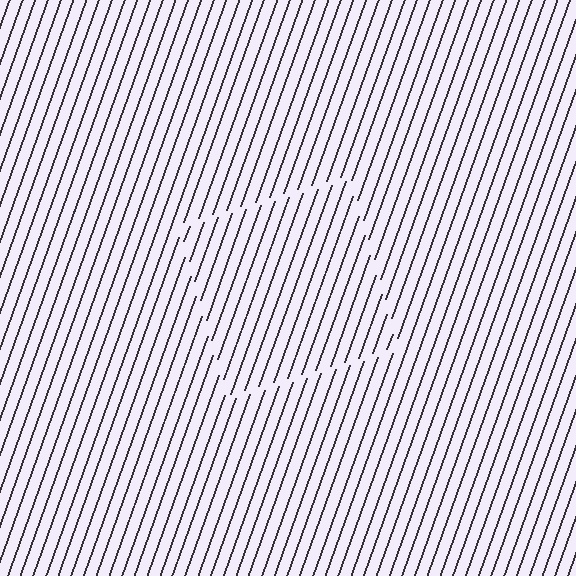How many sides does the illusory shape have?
4 sides — the line-ends trace a square.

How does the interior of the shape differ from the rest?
The interior of the shape contains the same grating, shifted by half a period — the contour is defined by the phase discontinuity where line-ends from the inner and outer gratings abut.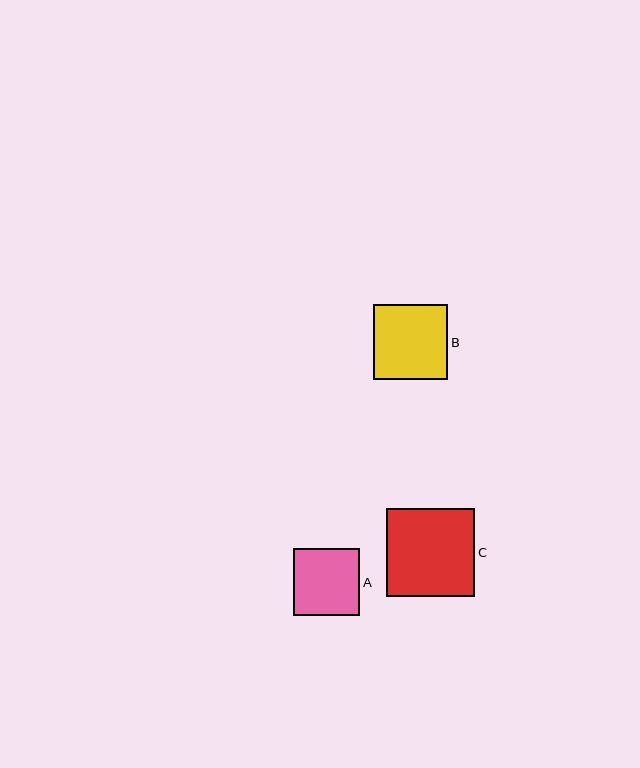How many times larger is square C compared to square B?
Square C is approximately 1.2 times the size of square B.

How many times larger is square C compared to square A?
Square C is approximately 1.3 times the size of square A.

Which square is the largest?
Square C is the largest with a size of approximately 88 pixels.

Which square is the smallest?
Square A is the smallest with a size of approximately 67 pixels.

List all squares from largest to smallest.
From largest to smallest: C, B, A.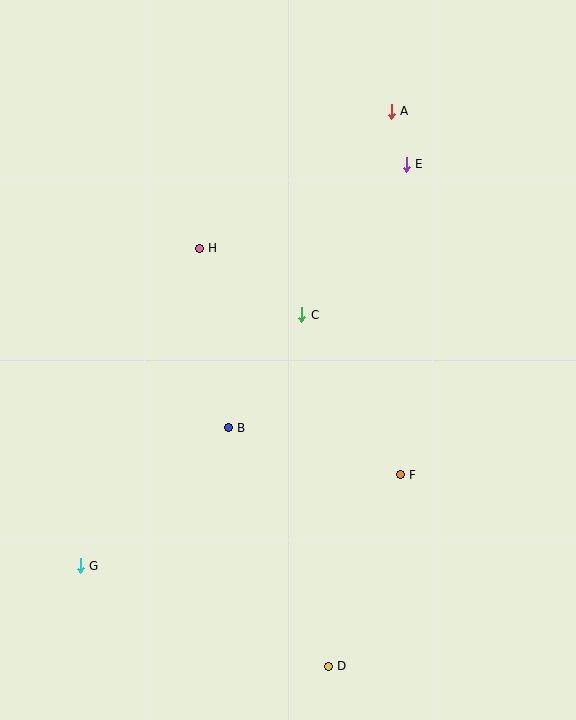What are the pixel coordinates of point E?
Point E is at (406, 164).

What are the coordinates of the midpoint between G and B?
The midpoint between G and B is at (154, 497).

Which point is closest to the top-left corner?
Point H is closest to the top-left corner.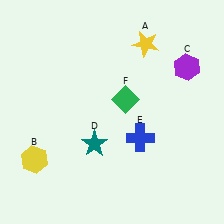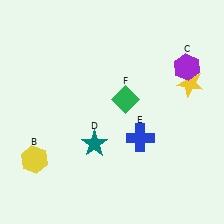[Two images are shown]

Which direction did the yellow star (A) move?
The yellow star (A) moved right.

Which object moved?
The yellow star (A) moved right.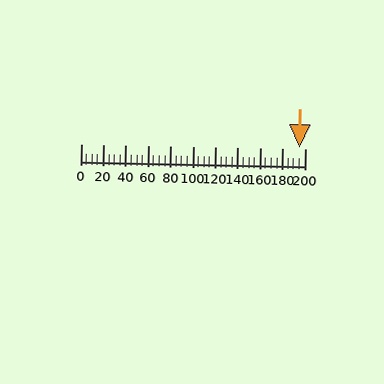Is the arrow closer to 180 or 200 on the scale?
The arrow is closer to 200.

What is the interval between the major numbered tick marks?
The major tick marks are spaced 20 units apart.